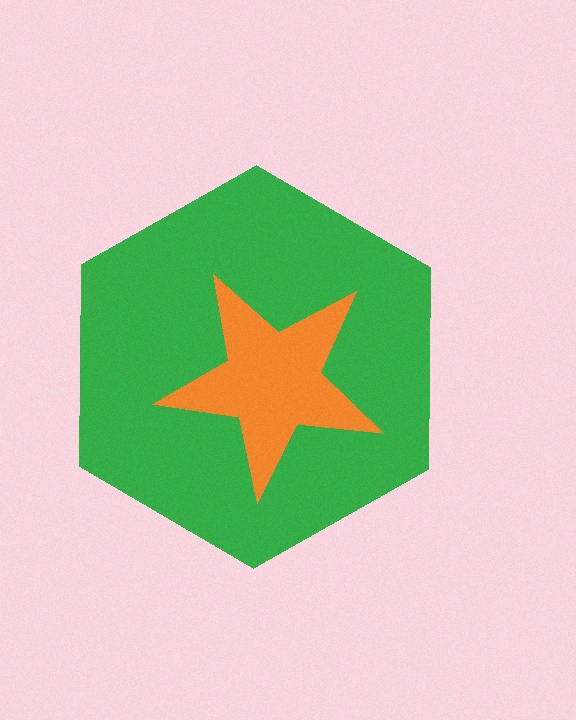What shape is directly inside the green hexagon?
The orange star.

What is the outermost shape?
The green hexagon.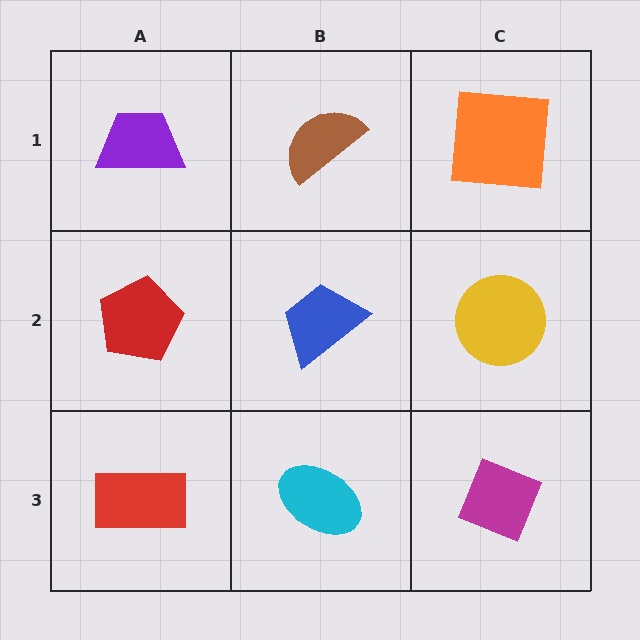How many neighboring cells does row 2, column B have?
4.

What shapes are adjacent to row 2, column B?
A brown semicircle (row 1, column B), a cyan ellipse (row 3, column B), a red pentagon (row 2, column A), a yellow circle (row 2, column C).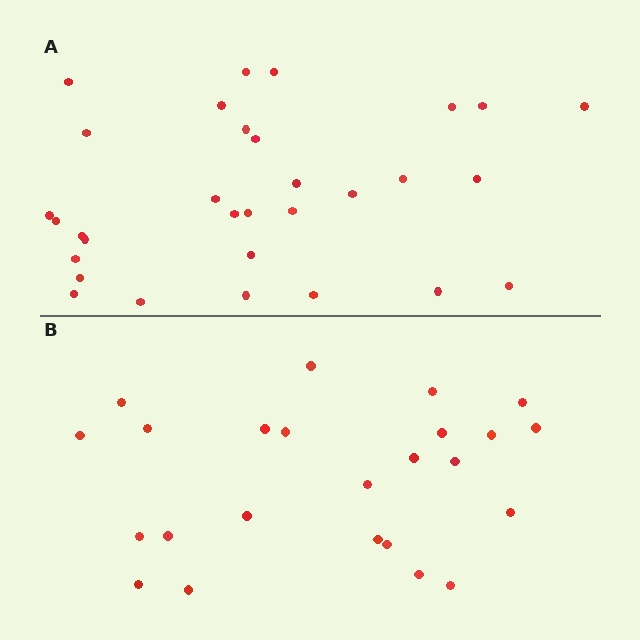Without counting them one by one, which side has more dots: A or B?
Region A (the top region) has more dots.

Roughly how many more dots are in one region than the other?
Region A has roughly 8 or so more dots than region B.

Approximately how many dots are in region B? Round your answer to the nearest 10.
About 20 dots. (The exact count is 24, which rounds to 20.)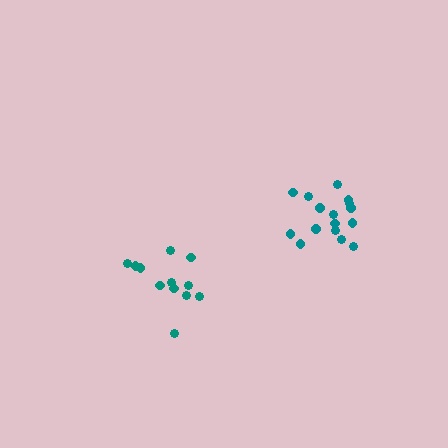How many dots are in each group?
Group 1: 12 dots, Group 2: 16 dots (28 total).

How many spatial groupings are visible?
There are 2 spatial groupings.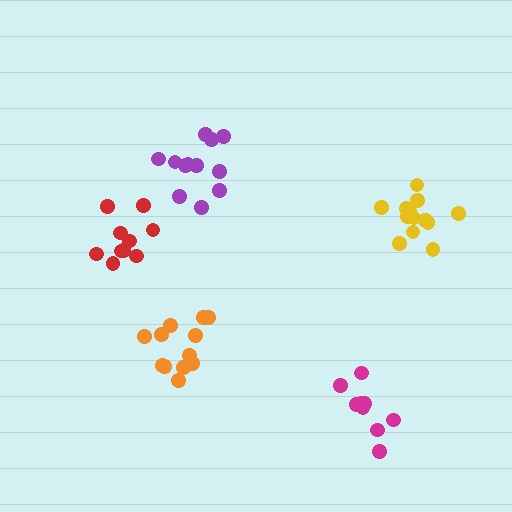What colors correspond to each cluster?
The clusters are colored: purple, orange, yellow, magenta, red.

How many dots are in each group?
Group 1: 12 dots, Group 2: 12 dots, Group 3: 13 dots, Group 4: 9 dots, Group 5: 10 dots (56 total).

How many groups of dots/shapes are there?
There are 5 groups.